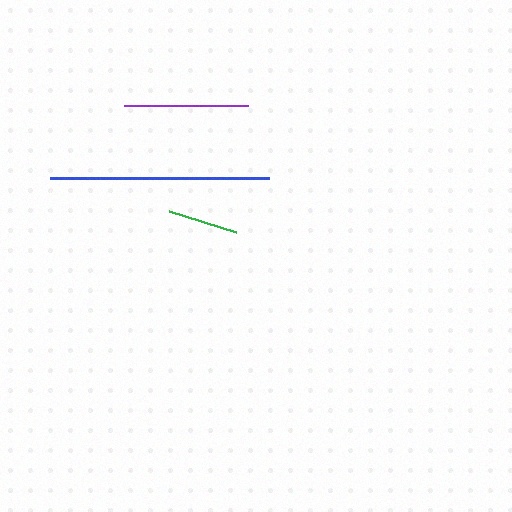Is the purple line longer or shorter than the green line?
The purple line is longer than the green line.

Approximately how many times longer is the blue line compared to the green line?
The blue line is approximately 3.1 times the length of the green line.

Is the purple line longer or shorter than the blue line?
The blue line is longer than the purple line.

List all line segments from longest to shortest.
From longest to shortest: blue, purple, green.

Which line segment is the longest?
The blue line is the longest at approximately 218 pixels.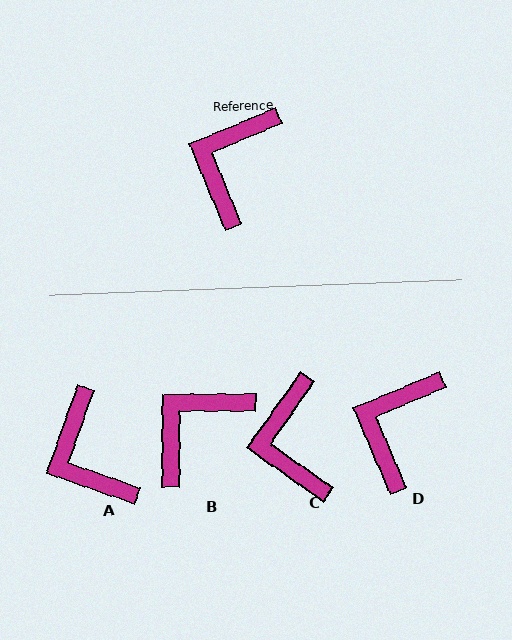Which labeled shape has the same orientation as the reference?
D.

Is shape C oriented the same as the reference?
No, it is off by about 32 degrees.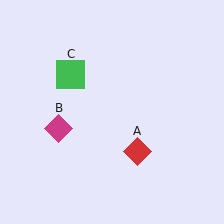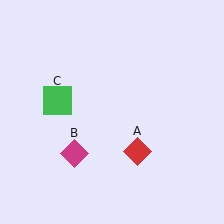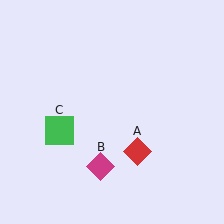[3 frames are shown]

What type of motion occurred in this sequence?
The magenta diamond (object B), green square (object C) rotated counterclockwise around the center of the scene.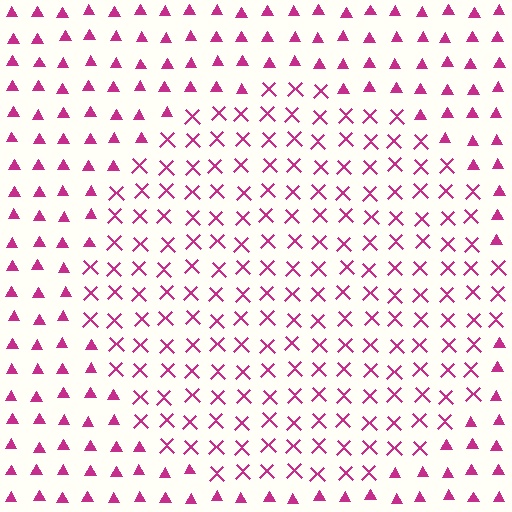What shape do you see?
I see a circle.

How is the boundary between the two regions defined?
The boundary is defined by a change in element shape: X marks inside vs. triangles outside. All elements share the same color and spacing.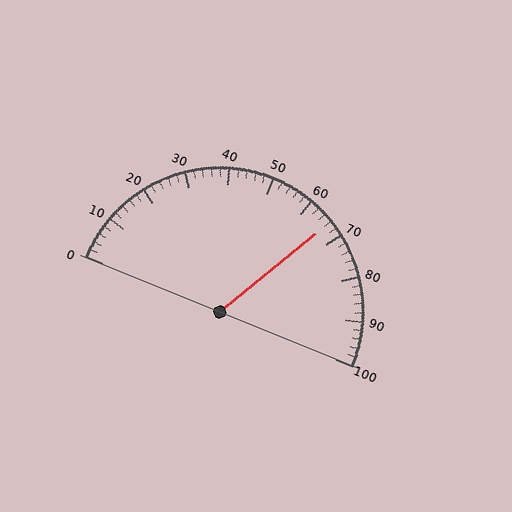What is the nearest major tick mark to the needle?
The nearest major tick mark is 70.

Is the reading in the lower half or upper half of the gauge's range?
The reading is in the upper half of the range (0 to 100).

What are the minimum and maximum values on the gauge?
The gauge ranges from 0 to 100.